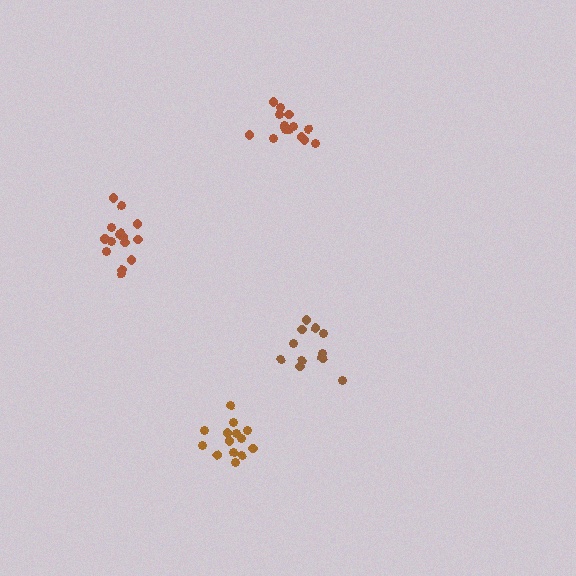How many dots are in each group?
Group 1: 14 dots, Group 2: 16 dots, Group 3: 11 dots, Group 4: 16 dots (57 total).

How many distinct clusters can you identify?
There are 4 distinct clusters.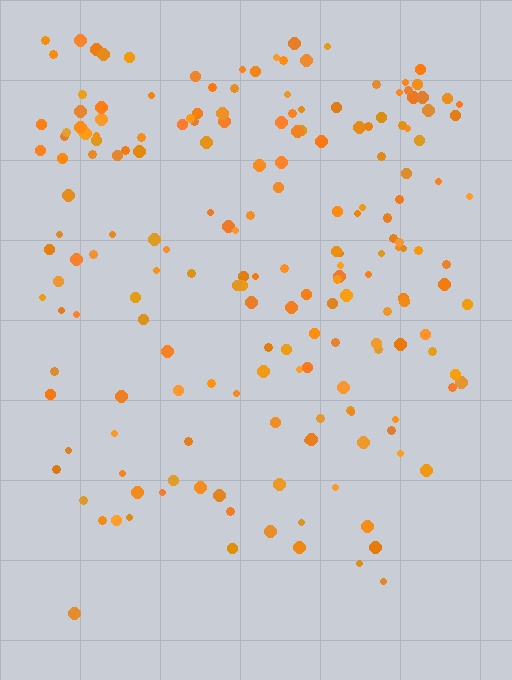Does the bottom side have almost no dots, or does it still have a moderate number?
Still a moderate number, just noticeably fewer than the top.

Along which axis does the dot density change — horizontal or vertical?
Vertical.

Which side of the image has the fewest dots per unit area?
The bottom.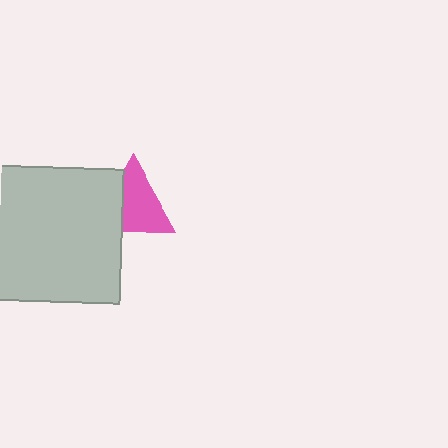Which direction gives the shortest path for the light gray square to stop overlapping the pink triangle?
Moving left gives the shortest separation.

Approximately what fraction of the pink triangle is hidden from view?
Roughly 35% of the pink triangle is hidden behind the light gray square.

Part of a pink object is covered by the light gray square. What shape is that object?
It is a triangle.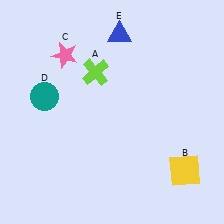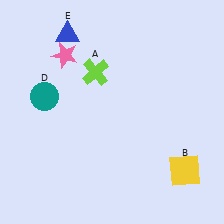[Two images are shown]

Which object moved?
The blue triangle (E) moved left.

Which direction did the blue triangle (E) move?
The blue triangle (E) moved left.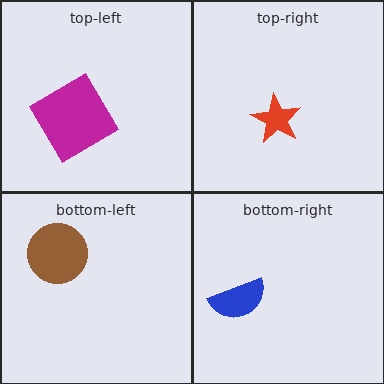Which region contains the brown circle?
The bottom-left region.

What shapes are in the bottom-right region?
The blue semicircle.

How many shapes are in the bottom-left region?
1.